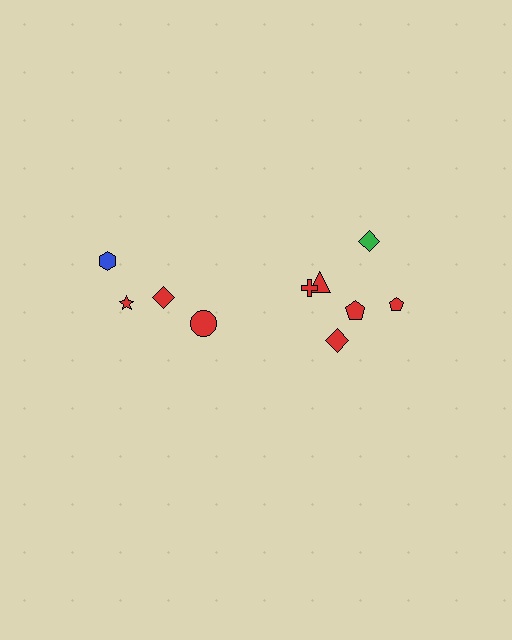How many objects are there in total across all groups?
There are 10 objects.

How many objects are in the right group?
There are 6 objects.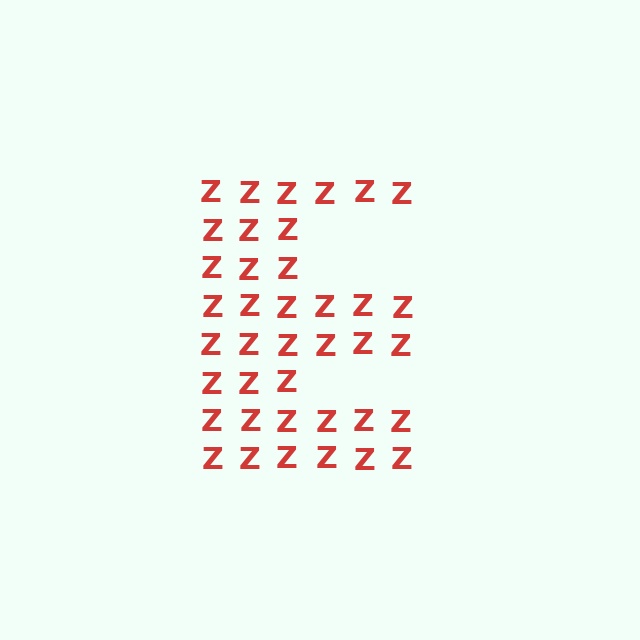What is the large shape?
The large shape is the letter E.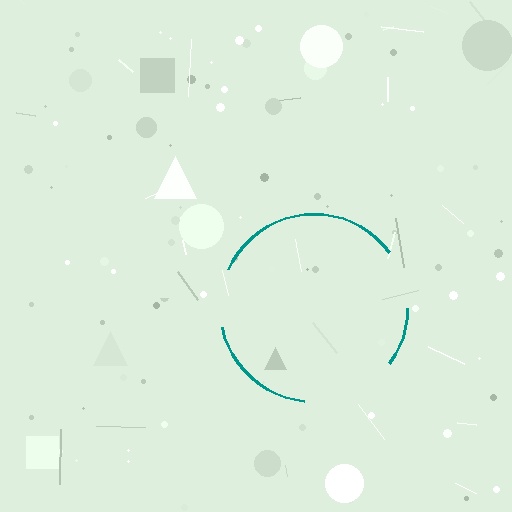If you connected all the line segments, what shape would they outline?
They would outline a circle.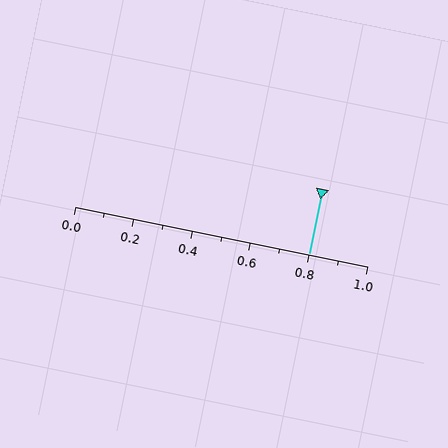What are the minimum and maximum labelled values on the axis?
The axis runs from 0.0 to 1.0.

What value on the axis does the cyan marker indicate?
The marker indicates approximately 0.8.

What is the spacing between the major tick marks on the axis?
The major ticks are spaced 0.2 apart.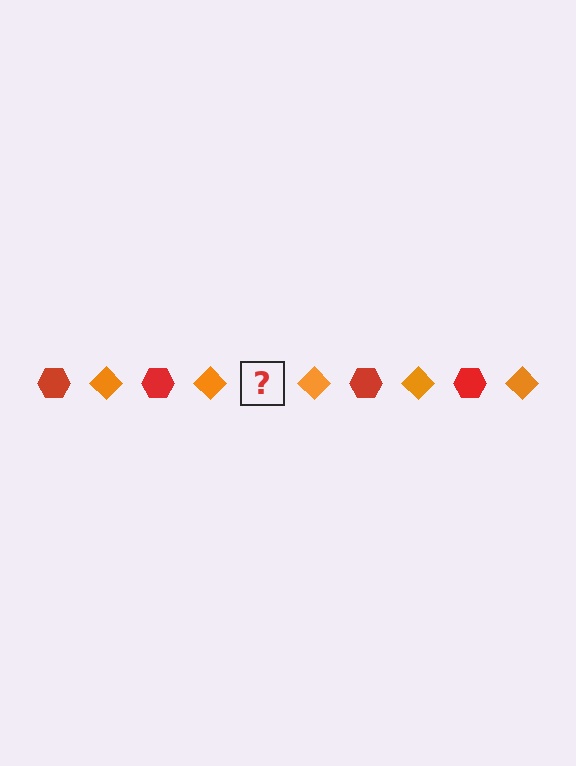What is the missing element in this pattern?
The missing element is a red hexagon.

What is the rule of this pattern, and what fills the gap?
The rule is that the pattern alternates between red hexagon and orange diamond. The gap should be filled with a red hexagon.